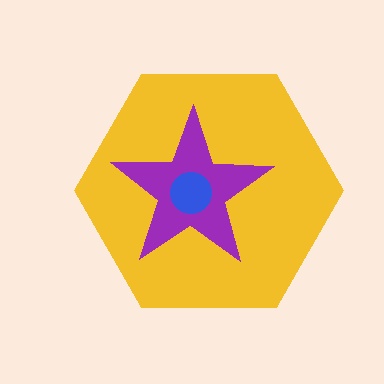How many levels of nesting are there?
3.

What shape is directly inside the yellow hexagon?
The purple star.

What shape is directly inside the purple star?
The blue circle.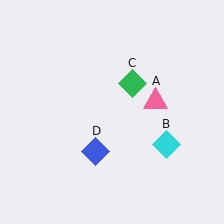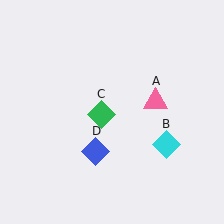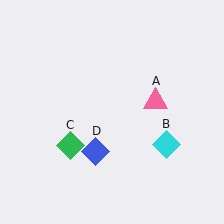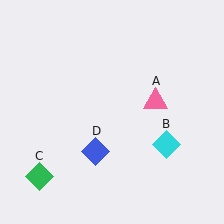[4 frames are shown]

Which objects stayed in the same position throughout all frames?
Pink triangle (object A) and cyan diamond (object B) and blue diamond (object D) remained stationary.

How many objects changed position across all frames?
1 object changed position: green diamond (object C).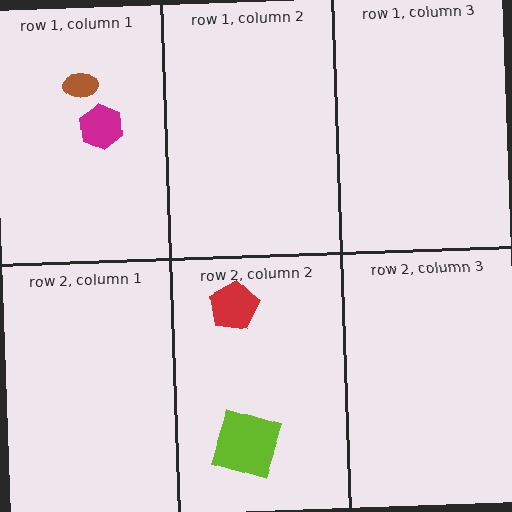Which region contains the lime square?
The row 2, column 2 region.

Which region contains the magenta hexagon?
The row 1, column 1 region.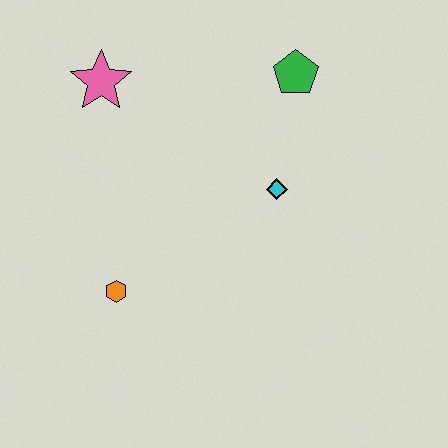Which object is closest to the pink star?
The green pentagon is closest to the pink star.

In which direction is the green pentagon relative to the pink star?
The green pentagon is to the right of the pink star.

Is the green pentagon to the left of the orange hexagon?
No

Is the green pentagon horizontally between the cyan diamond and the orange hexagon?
No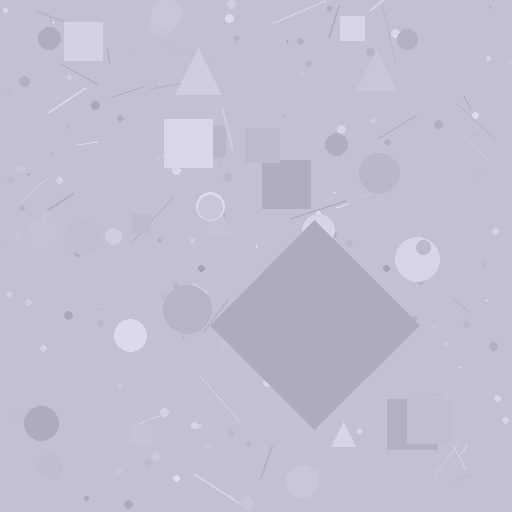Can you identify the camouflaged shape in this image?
The camouflaged shape is a diamond.